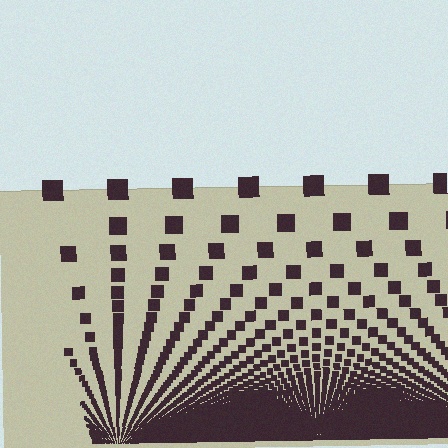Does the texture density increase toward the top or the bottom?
Density increases toward the bottom.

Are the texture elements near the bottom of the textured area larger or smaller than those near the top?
Smaller. The gradient is inverted — elements near the bottom are smaller and denser.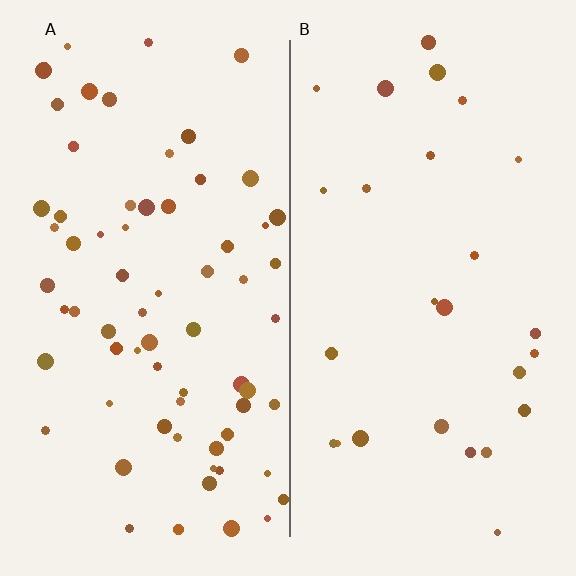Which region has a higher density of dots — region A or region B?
A (the left).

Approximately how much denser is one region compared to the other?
Approximately 2.7× — region A over region B.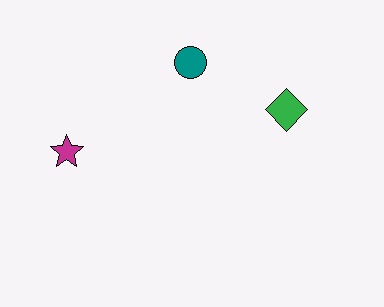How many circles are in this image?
There is 1 circle.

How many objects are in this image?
There are 3 objects.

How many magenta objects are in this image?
There is 1 magenta object.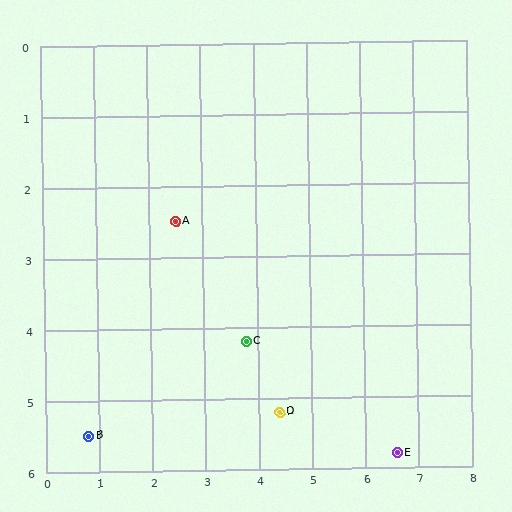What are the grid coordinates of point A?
Point A is at approximately (2.5, 2.5).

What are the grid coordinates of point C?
Point C is at approximately (3.8, 4.2).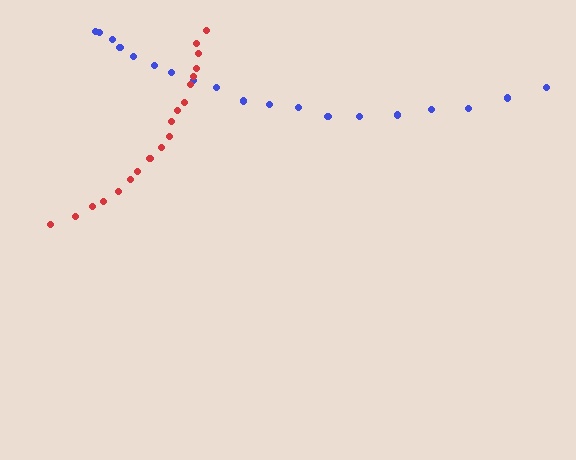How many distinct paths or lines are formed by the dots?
There are 2 distinct paths.